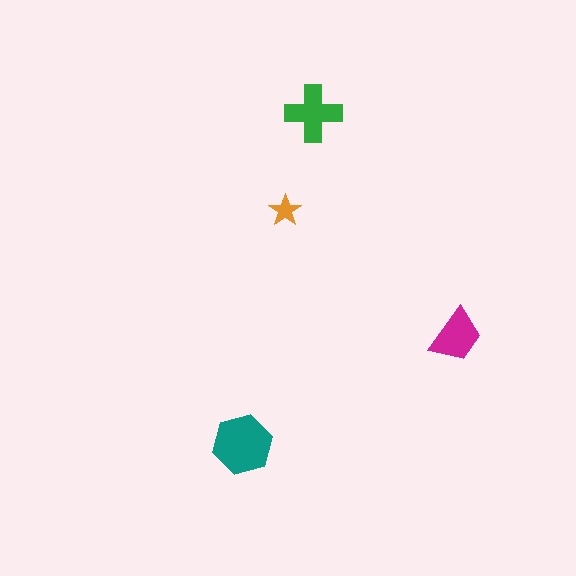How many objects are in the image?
There are 4 objects in the image.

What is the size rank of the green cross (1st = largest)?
2nd.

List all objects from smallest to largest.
The orange star, the magenta trapezoid, the green cross, the teal hexagon.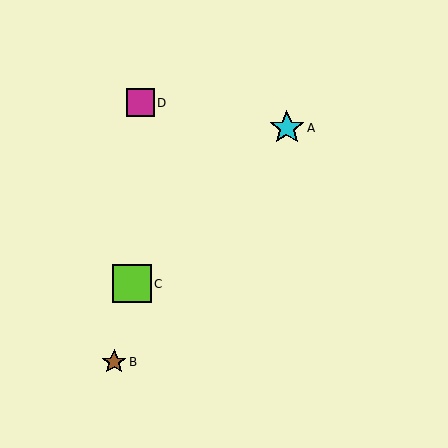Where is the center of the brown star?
The center of the brown star is at (114, 362).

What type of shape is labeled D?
Shape D is a magenta square.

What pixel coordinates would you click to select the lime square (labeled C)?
Click at (132, 284) to select the lime square C.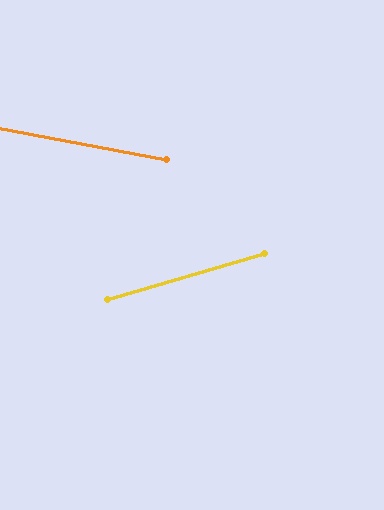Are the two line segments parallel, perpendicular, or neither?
Neither parallel nor perpendicular — they differ by about 27°.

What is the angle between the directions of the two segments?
Approximately 27 degrees.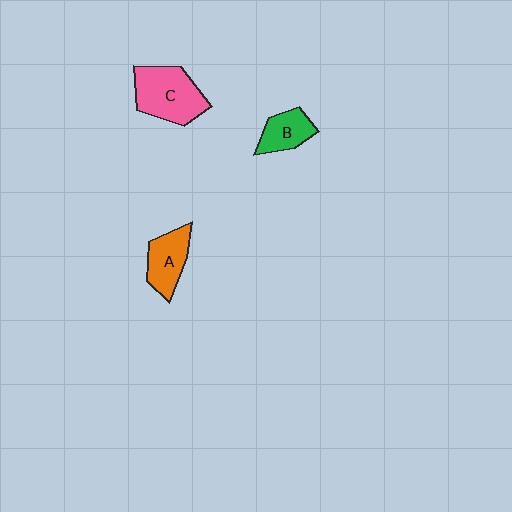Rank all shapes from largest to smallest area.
From largest to smallest: C (pink), A (orange), B (green).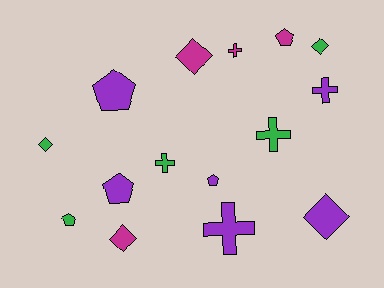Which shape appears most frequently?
Cross, with 5 objects.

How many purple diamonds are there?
There is 1 purple diamond.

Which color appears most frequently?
Purple, with 6 objects.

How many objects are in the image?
There are 15 objects.